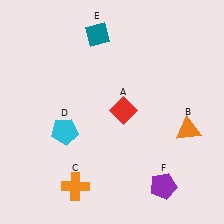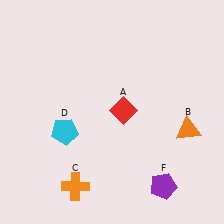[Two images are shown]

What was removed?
The teal diamond (E) was removed in Image 2.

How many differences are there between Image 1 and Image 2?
There is 1 difference between the two images.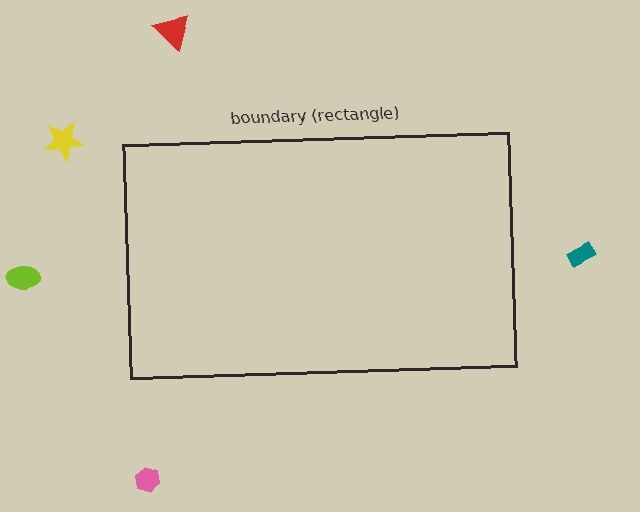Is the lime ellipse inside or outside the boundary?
Outside.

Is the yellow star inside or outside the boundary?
Outside.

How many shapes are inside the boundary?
0 inside, 5 outside.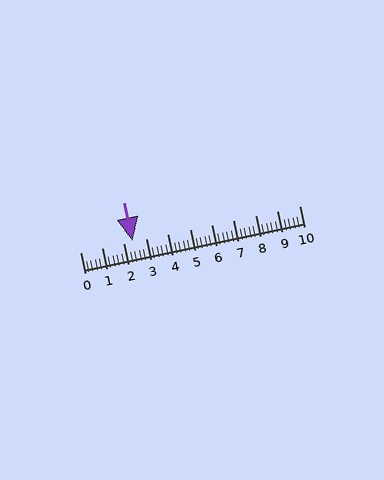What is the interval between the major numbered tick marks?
The major tick marks are spaced 1 units apart.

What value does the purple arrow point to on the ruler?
The purple arrow points to approximately 2.4.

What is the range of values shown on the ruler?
The ruler shows values from 0 to 10.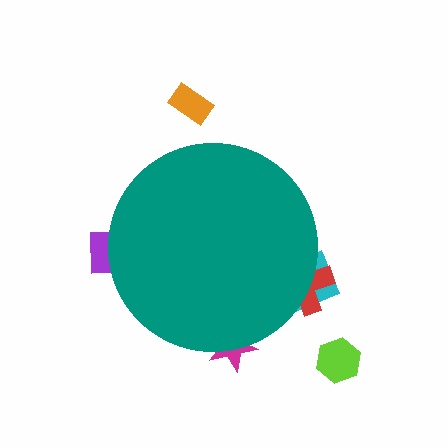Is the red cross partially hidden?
Yes, the red cross is partially hidden behind the teal circle.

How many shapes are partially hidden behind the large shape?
4 shapes are partially hidden.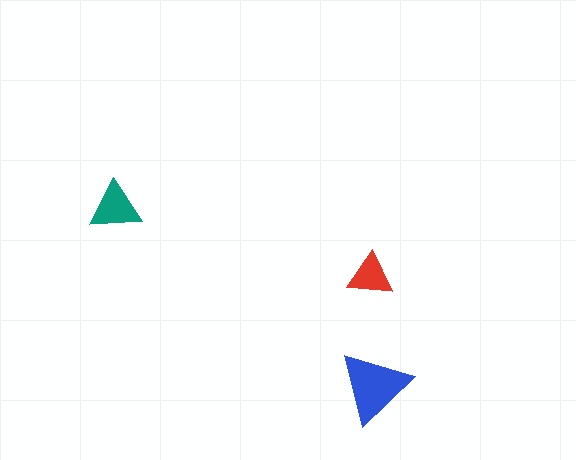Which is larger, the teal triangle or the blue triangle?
The blue one.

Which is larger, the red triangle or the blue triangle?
The blue one.